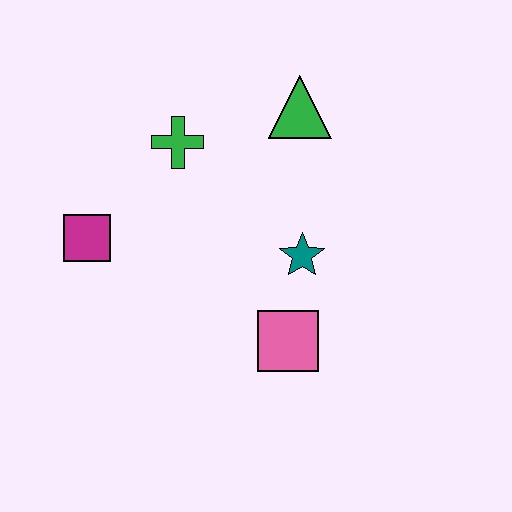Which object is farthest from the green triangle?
The magenta square is farthest from the green triangle.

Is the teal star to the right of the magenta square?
Yes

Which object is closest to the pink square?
The teal star is closest to the pink square.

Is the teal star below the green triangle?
Yes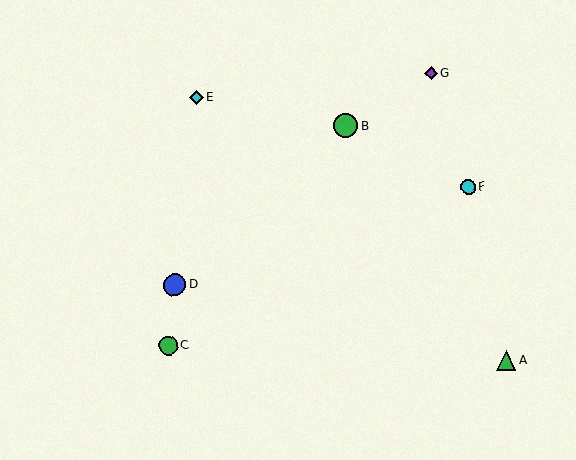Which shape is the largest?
The green circle (labeled B) is the largest.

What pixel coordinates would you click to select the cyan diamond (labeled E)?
Click at (197, 98) to select the cyan diamond E.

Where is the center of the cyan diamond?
The center of the cyan diamond is at (197, 98).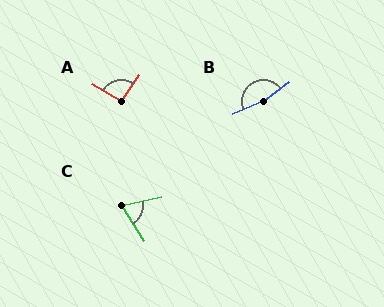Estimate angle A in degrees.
Approximately 94 degrees.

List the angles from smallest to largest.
C (70°), A (94°), B (165°).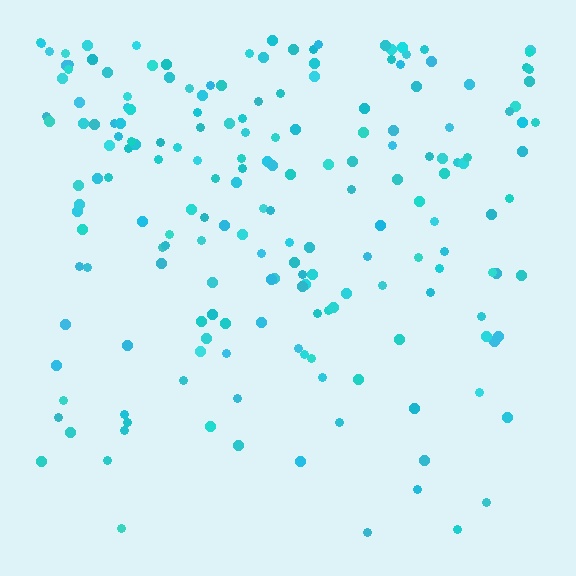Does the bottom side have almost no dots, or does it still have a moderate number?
Still a moderate number, just noticeably fewer than the top.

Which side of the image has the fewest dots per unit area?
The bottom.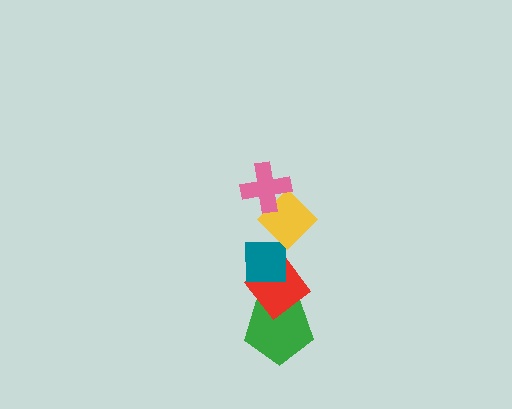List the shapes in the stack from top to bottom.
From top to bottom: the pink cross, the yellow diamond, the teal square, the red diamond, the green pentagon.